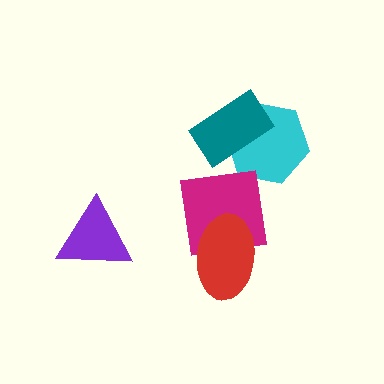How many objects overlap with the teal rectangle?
1 object overlaps with the teal rectangle.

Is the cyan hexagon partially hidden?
Yes, it is partially covered by another shape.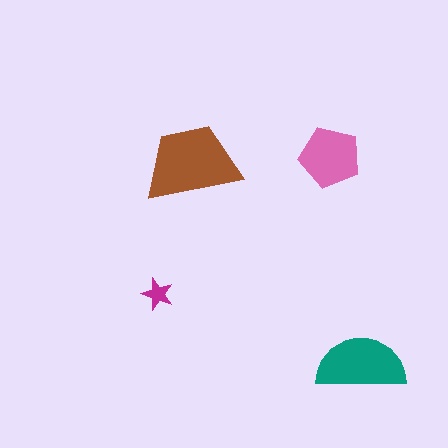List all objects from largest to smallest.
The brown trapezoid, the teal semicircle, the pink pentagon, the magenta star.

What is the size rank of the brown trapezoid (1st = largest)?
1st.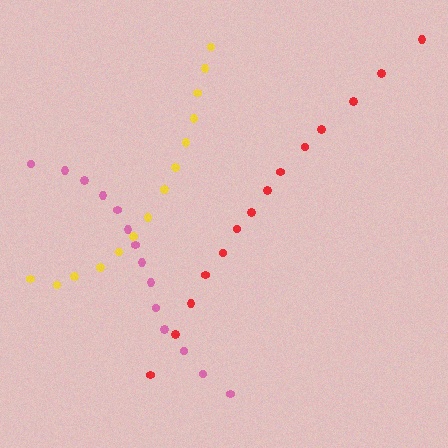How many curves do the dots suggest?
There are 3 distinct paths.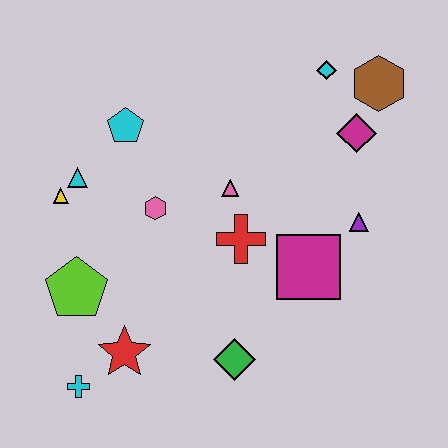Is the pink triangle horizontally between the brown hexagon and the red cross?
No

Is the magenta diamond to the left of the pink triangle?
No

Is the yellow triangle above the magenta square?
Yes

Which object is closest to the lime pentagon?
The red star is closest to the lime pentagon.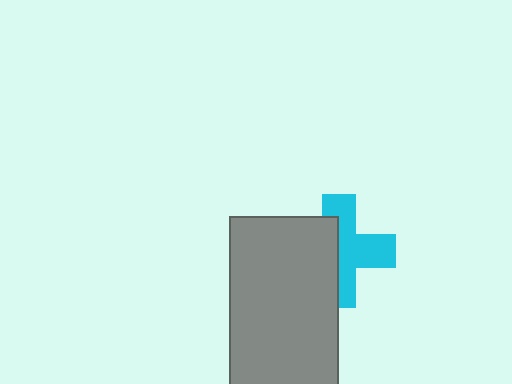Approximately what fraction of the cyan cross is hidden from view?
Roughly 46% of the cyan cross is hidden behind the gray rectangle.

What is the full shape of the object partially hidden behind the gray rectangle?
The partially hidden object is a cyan cross.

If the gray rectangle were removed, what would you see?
You would see the complete cyan cross.